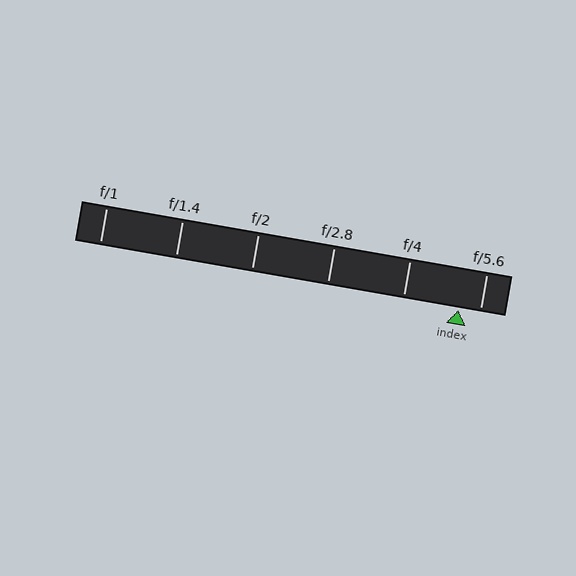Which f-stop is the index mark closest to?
The index mark is closest to f/5.6.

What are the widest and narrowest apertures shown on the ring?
The widest aperture shown is f/1 and the narrowest is f/5.6.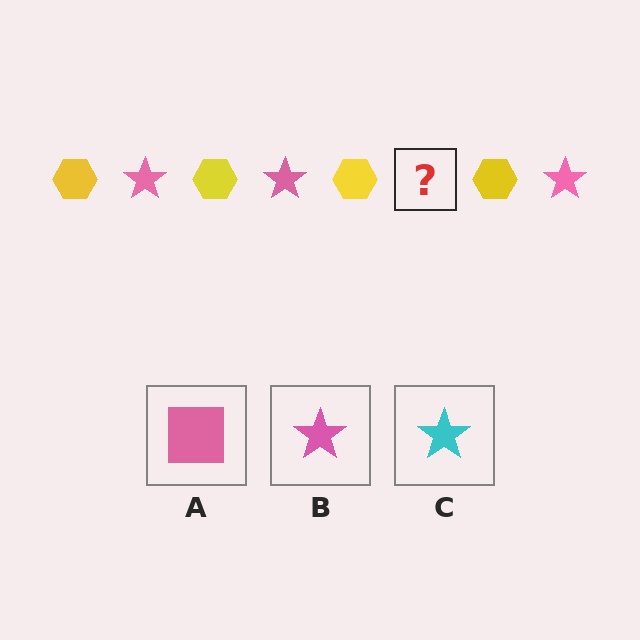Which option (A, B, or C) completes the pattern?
B.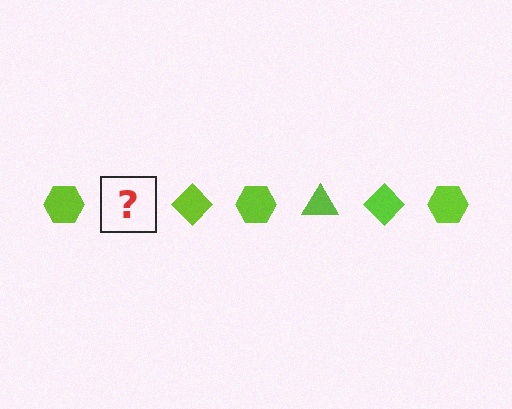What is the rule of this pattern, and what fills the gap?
The rule is that the pattern cycles through hexagon, triangle, diamond shapes in lime. The gap should be filled with a lime triangle.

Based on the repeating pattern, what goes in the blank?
The blank should be a lime triangle.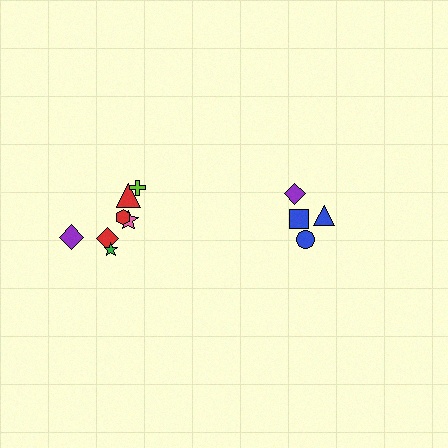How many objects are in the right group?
There are 4 objects.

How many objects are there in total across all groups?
There are 11 objects.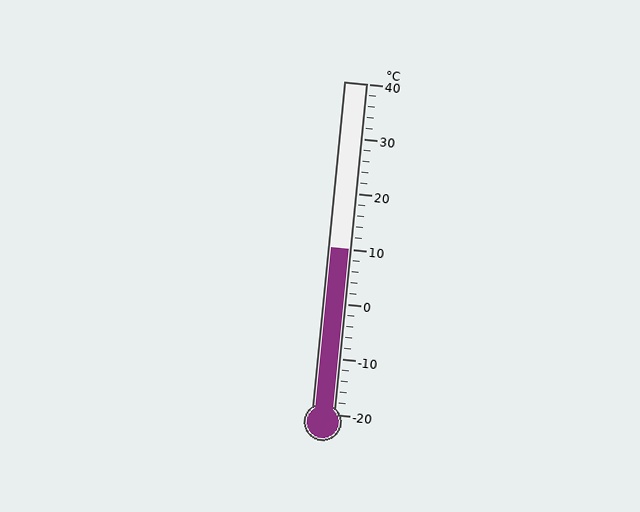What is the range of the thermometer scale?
The thermometer scale ranges from -20°C to 40°C.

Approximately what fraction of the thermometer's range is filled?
The thermometer is filled to approximately 50% of its range.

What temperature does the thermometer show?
The thermometer shows approximately 10°C.